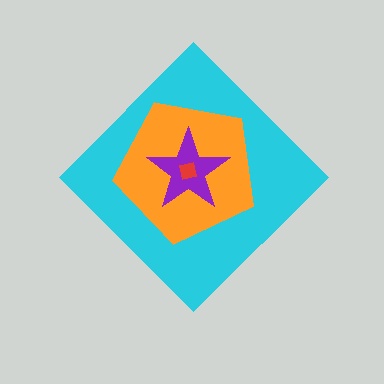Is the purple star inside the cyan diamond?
Yes.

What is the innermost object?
The red square.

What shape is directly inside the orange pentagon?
The purple star.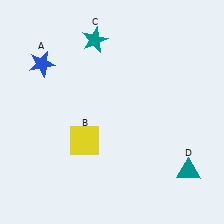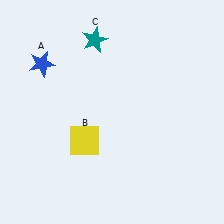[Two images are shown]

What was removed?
The teal triangle (D) was removed in Image 2.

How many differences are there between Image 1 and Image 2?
There is 1 difference between the two images.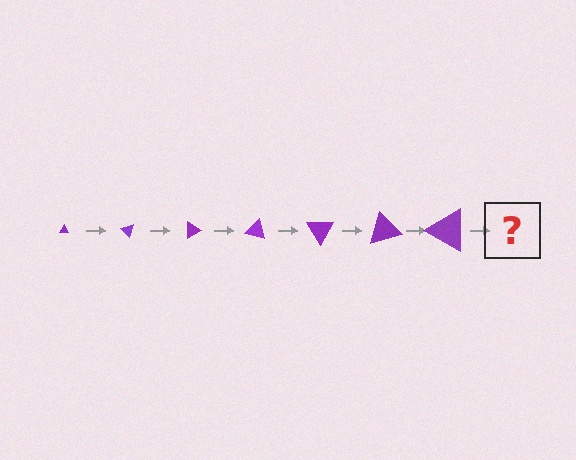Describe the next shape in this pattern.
It should be a triangle, larger than the previous one and rotated 315 degrees from the start.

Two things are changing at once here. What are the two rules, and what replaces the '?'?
The two rules are that the triangle grows larger each step and it rotates 45 degrees each step. The '?' should be a triangle, larger than the previous one and rotated 315 degrees from the start.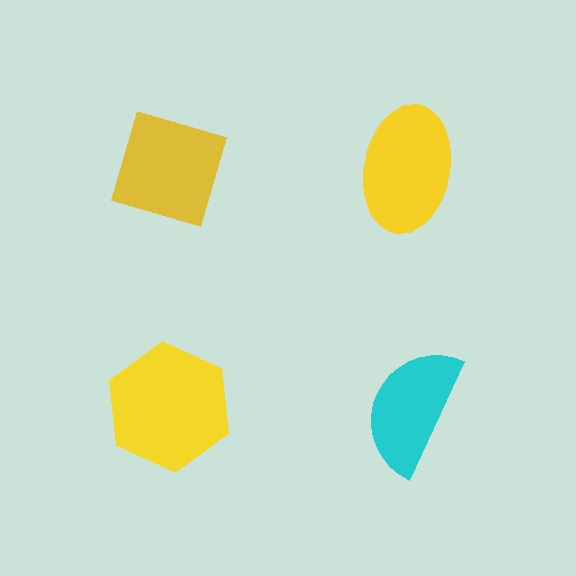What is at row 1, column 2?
A yellow ellipse.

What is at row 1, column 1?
A yellow diamond.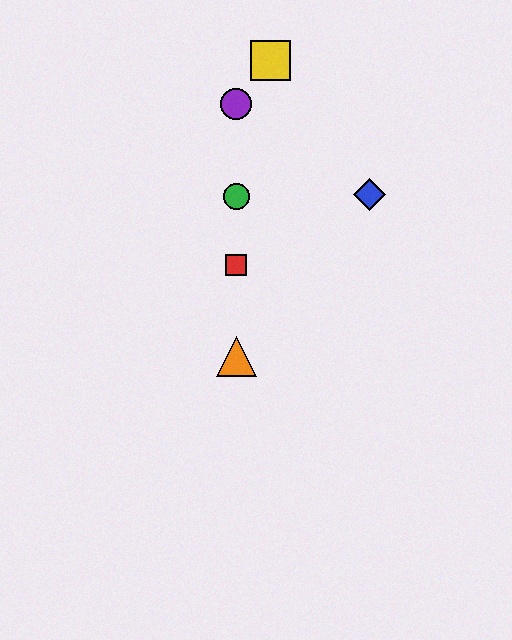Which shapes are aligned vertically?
The red square, the green circle, the purple circle, the orange triangle are aligned vertically.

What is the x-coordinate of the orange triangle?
The orange triangle is at x≈236.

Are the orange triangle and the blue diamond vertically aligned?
No, the orange triangle is at x≈236 and the blue diamond is at x≈370.